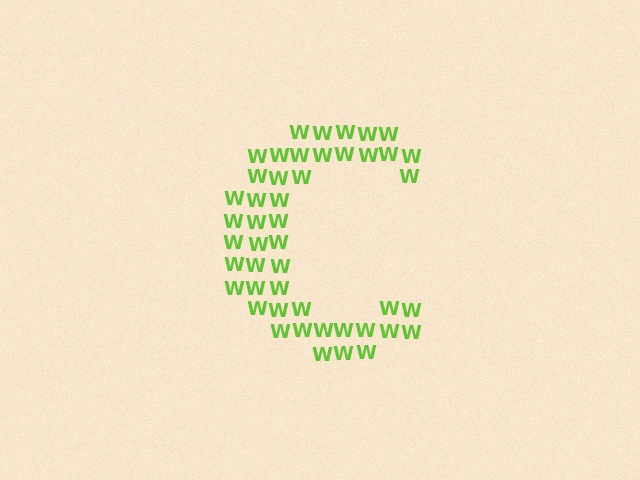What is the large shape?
The large shape is the letter C.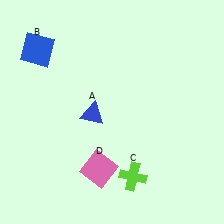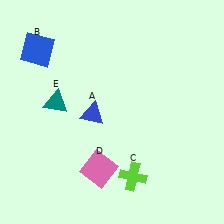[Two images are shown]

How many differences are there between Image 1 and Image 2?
There is 1 difference between the two images.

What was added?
A teal triangle (E) was added in Image 2.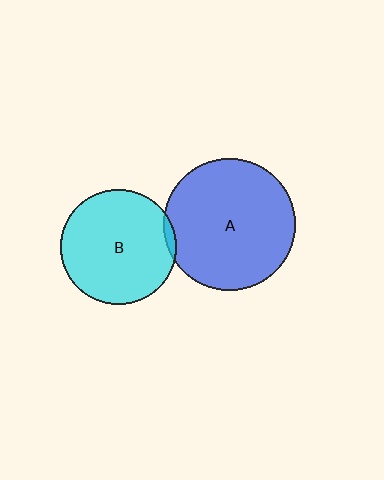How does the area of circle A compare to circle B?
Approximately 1.3 times.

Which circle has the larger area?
Circle A (blue).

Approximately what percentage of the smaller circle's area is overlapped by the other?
Approximately 5%.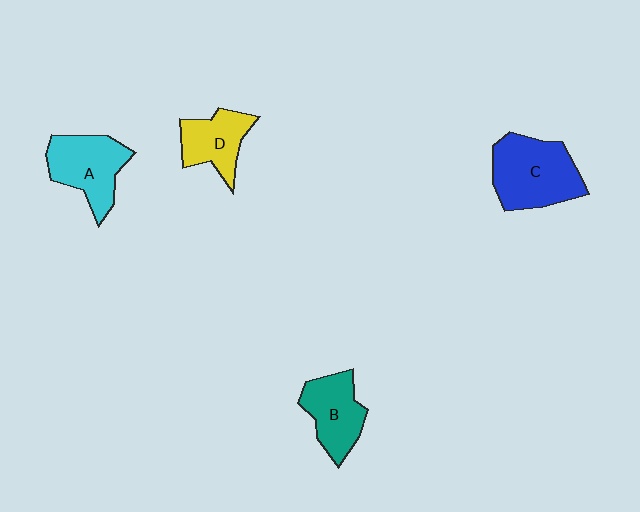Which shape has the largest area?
Shape C (blue).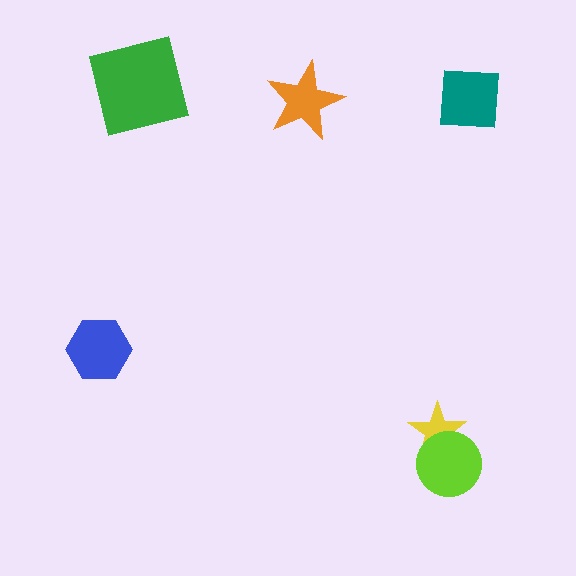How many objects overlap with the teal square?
0 objects overlap with the teal square.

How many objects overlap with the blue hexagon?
0 objects overlap with the blue hexagon.